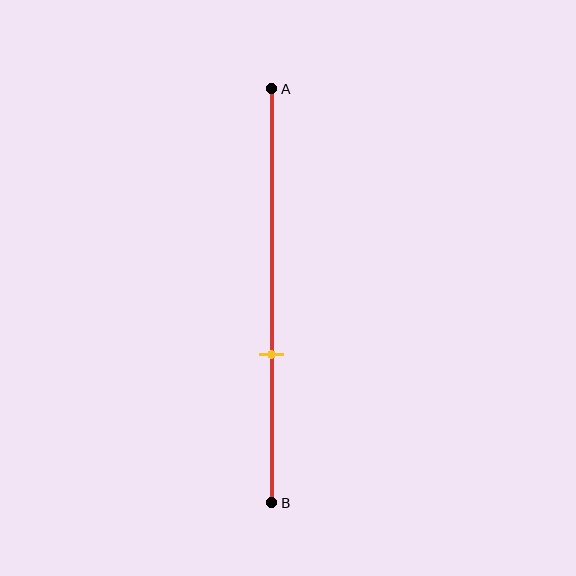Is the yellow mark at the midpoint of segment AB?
No, the mark is at about 65% from A, not at the 50% midpoint.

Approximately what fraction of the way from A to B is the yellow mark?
The yellow mark is approximately 65% of the way from A to B.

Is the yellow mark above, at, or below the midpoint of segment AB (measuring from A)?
The yellow mark is below the midpoint of segment AB.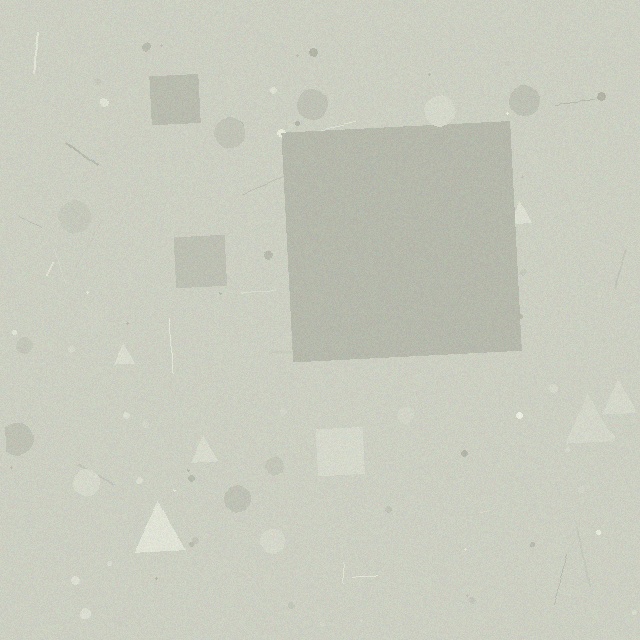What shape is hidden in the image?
A square is hidden in the image.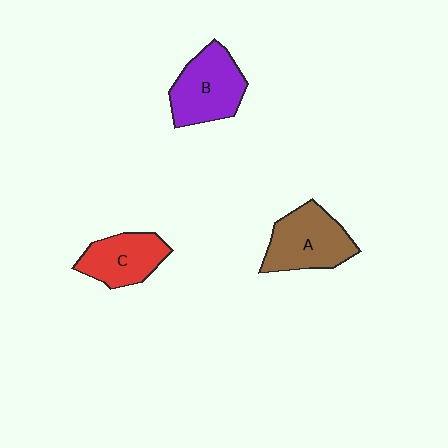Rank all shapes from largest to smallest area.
From largest to smallest: A (brown), B (purple), C (red).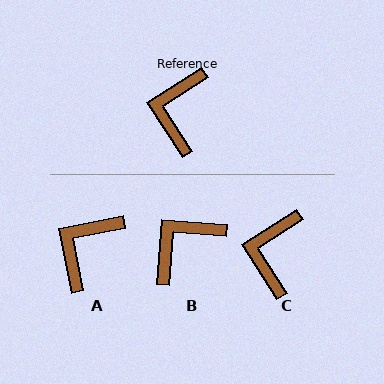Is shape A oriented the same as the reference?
No, it is off by about 21 degrees.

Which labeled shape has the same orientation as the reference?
C.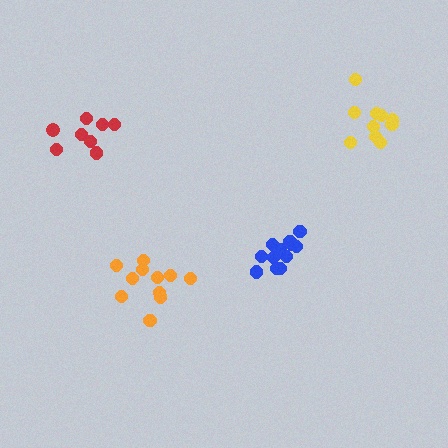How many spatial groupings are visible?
There are 4 spatial groupings.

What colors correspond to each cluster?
The clusters are colored: blue, red, yellow, orange.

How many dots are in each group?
Group 1: 12 dots, Group 2: 8 dots, Group 3: 10 dots, Group 4: 11 dots (41 total).